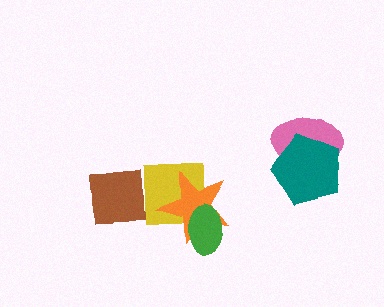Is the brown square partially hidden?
No, no other shape covers it.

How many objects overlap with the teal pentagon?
1 object overlaps with the teal pentagon.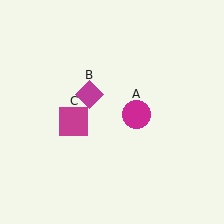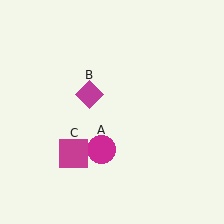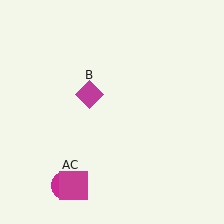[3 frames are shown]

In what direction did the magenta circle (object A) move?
The magenta circle (object A) moved down and to the left.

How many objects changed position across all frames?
2 objects changed position: magenta circle (object A), magenta square (object C).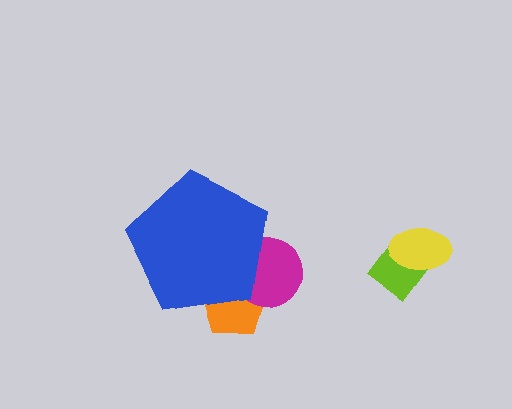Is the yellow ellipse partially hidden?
No, the yellow ellipse is fully visible.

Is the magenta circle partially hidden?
Yes, the magenta circle is partially hidden behind the blue pentagon.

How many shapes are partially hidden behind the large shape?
2 shapes are partially hidden.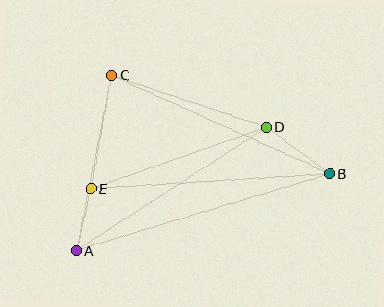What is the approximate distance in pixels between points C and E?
The distance between C and E is approximately 115 pixels.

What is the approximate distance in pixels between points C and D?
The distance between C and D is approximately 163 pixels.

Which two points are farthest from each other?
Points A and B are farthest from each other.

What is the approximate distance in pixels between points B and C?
The distance between B and C is approximately 239 pixels.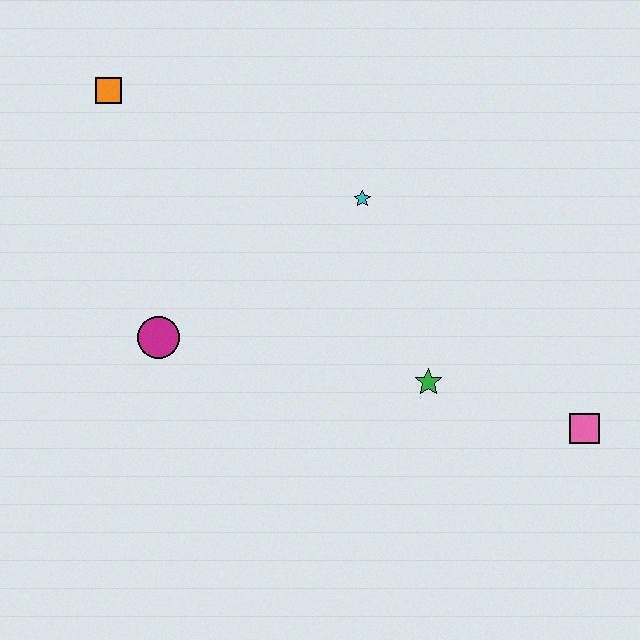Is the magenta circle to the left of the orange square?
No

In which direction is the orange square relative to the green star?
The orange square is to the left of the green star.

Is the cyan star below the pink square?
No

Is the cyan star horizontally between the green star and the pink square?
No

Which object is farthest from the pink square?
The orange square is farthest from the pink square.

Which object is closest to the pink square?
The green star is closest to the pink square.